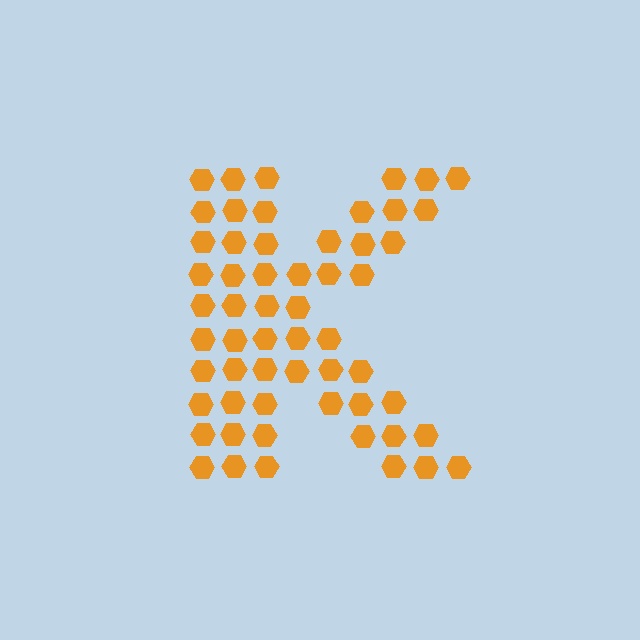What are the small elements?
The small elements are hexagons.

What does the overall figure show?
The overall figure shows the letter K.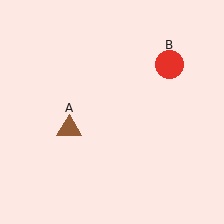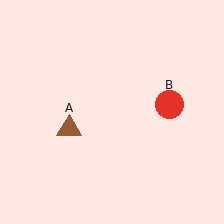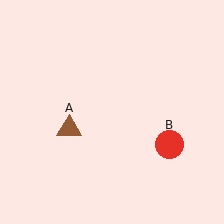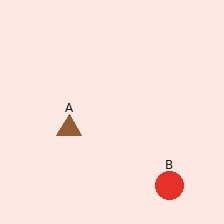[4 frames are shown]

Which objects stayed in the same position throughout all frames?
Brown triangle (object A) remained stationary.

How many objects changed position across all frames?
1 object changed position: red circle (object B).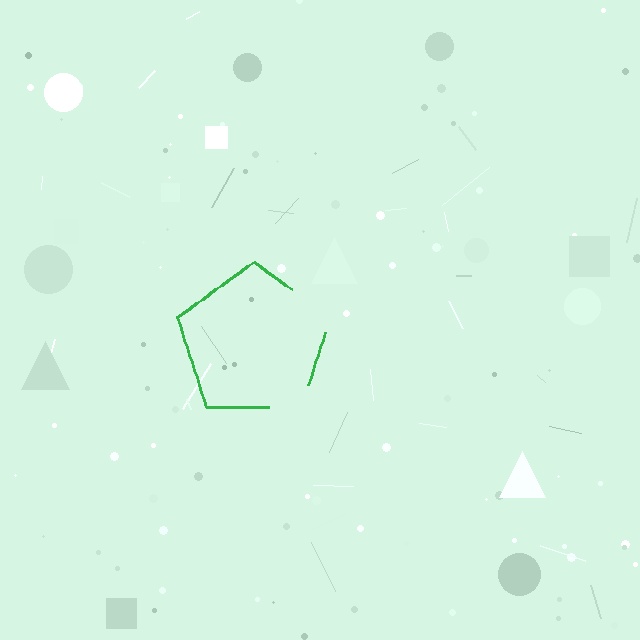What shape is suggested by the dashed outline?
The dashed outline suggests a pentagon.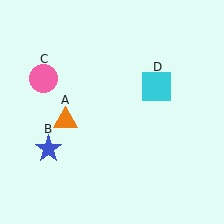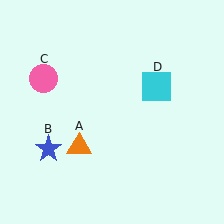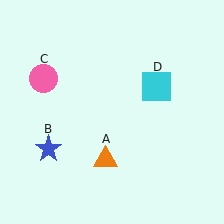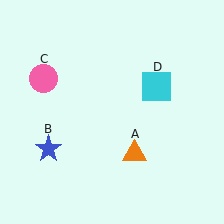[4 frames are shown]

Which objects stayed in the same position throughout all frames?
Blue star (object B) and pink circle (object C) and cyan square (object D) remained stationary.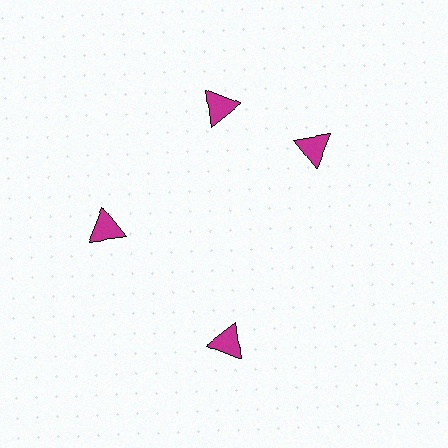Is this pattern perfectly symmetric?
No. The 4 magenta triangles are arranged in a ring, but one element near the 3 o'clock position is rotated out of alignment along the ring, breaking the 4-fold rotational symmetry.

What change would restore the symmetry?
The symmetry would be restored by rotating it back into even spacing with its neighbors so that all 4 triangles sit at equal angles and equal distance from the center.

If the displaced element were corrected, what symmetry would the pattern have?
It would have 4-fold rotational symmetry — the pattern would map onto itself every 90 degrees.